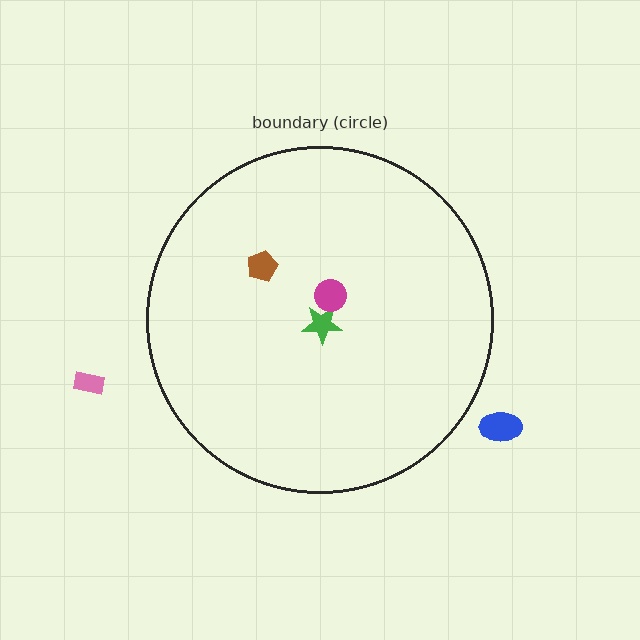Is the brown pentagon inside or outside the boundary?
Inside.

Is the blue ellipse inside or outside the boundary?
Outside.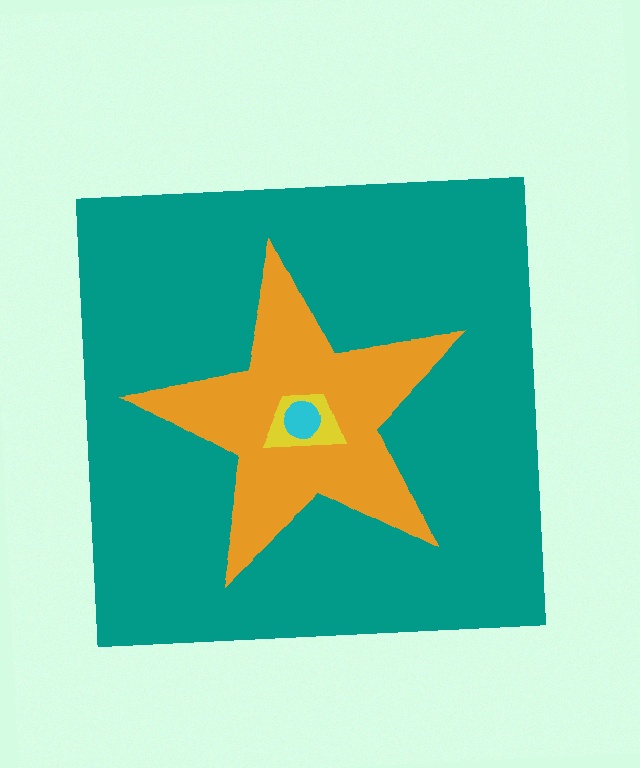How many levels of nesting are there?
4.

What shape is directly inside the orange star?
The yellow trapezoid.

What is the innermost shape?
The cyan circle.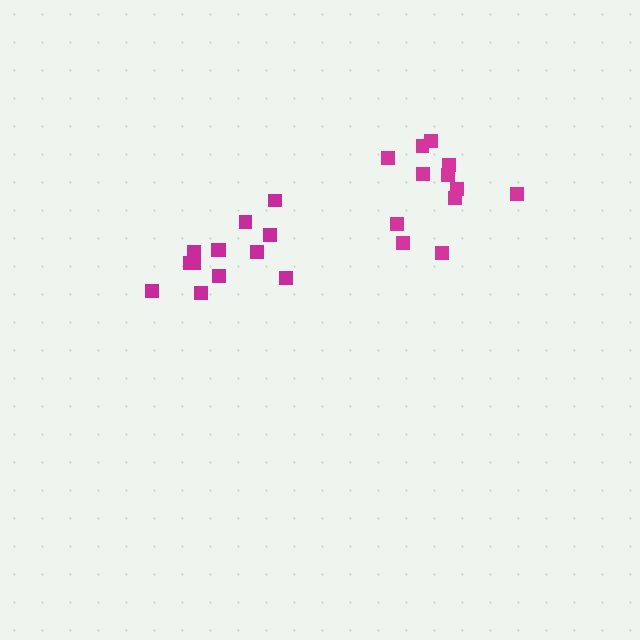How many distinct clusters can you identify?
There are 2 distinct clusters.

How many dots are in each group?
Group 1: 12 dots, Group 2: 13 dots (25 total).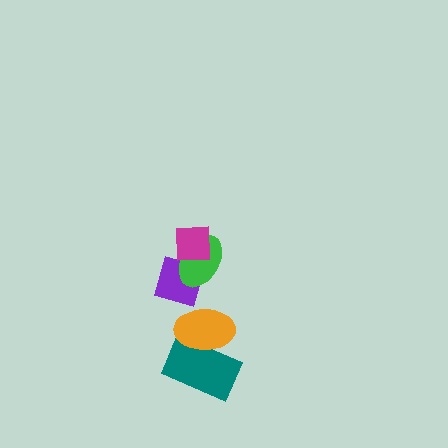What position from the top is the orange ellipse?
The orange ellipse is 4th from the top.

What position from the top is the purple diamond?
The purple diamond is 3rd from the top.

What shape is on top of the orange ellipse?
The purple diamond is on top of the orange ellipse.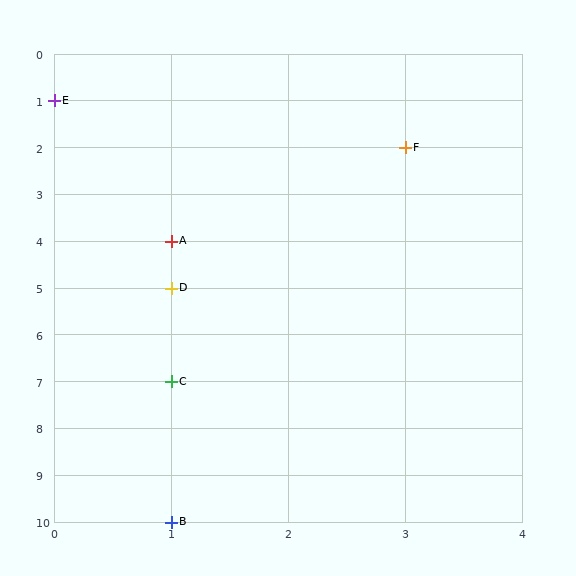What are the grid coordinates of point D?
Point D is at grid coordinates (1, 5).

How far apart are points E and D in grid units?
Points E and D are 1 column and 4 rows apart (about 4.1 grid units diagonally).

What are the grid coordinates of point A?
Point A is at grid coordinates (1, 4).